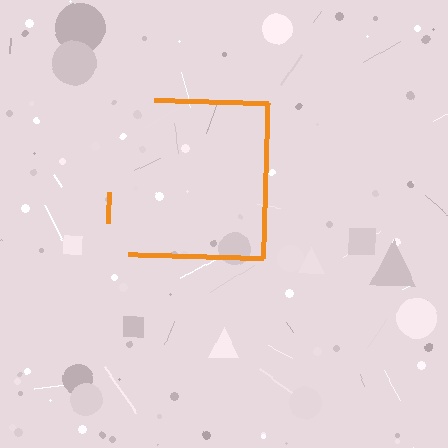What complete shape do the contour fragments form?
The contour fragments form a square.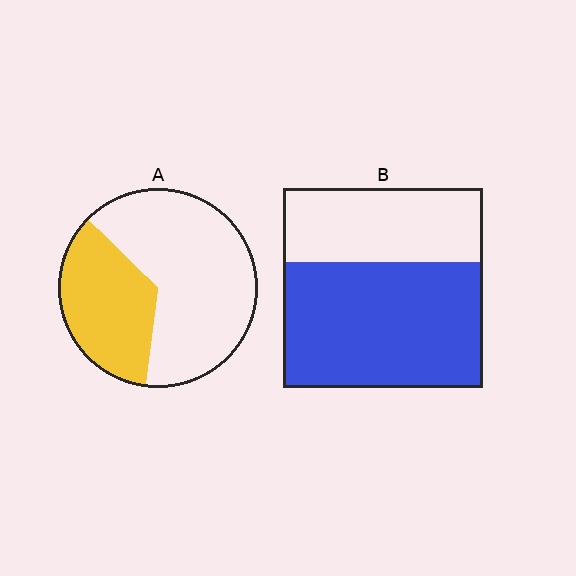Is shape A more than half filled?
No.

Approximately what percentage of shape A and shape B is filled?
A is approximately 35% and B is approximately 65%.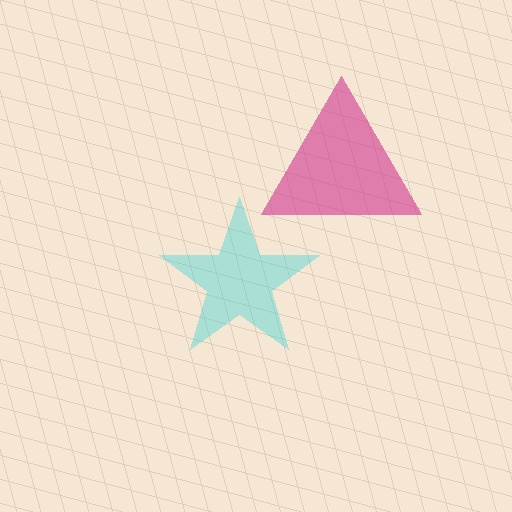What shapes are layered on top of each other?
The layered shapes are: a cyan star, a magenta triangle.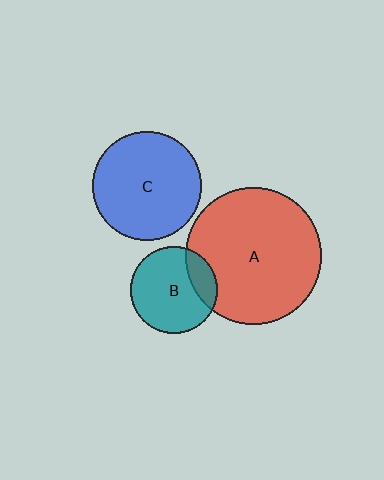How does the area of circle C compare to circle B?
Approximately 1.6 times.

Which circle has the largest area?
Circle A (red).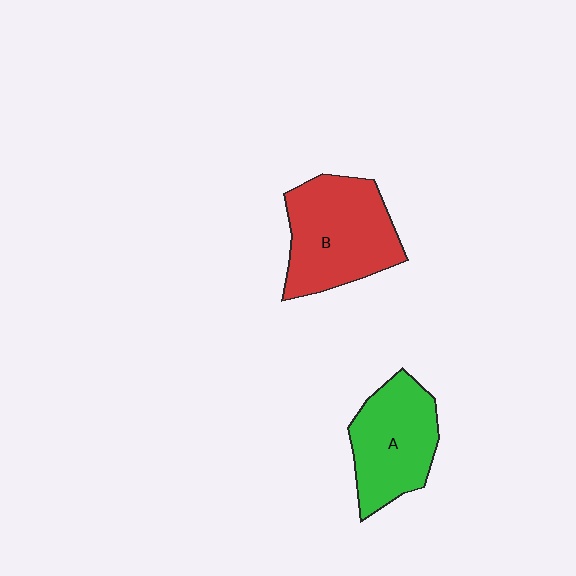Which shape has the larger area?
Shape B (red).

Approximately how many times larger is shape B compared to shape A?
Approximately 1.2 times.